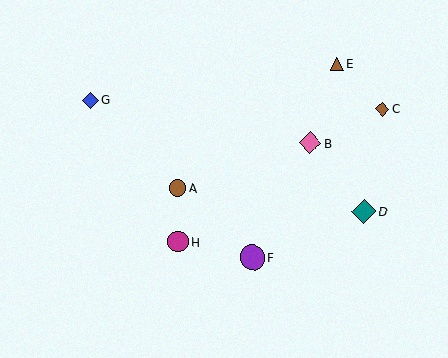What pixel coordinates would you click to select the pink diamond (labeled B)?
Click at (310, 143) to select the pink diamond B.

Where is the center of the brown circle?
The center of the brown circle is at (177, 188).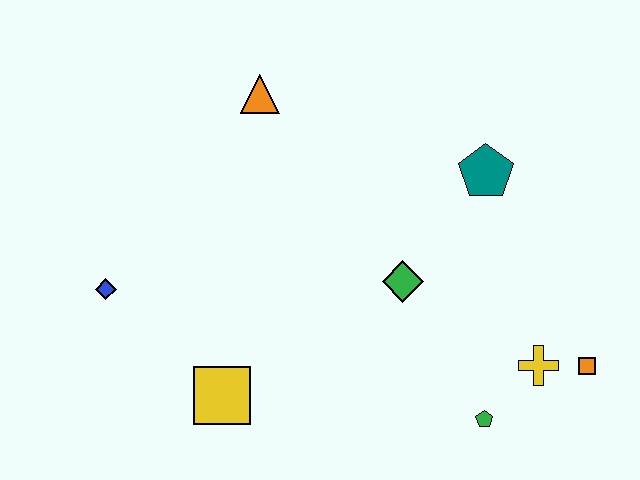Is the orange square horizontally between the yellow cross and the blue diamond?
No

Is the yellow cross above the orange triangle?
No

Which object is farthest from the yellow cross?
The blue diamond is farthest from the yellow cross.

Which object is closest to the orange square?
The yellow cross is closest to the orange square.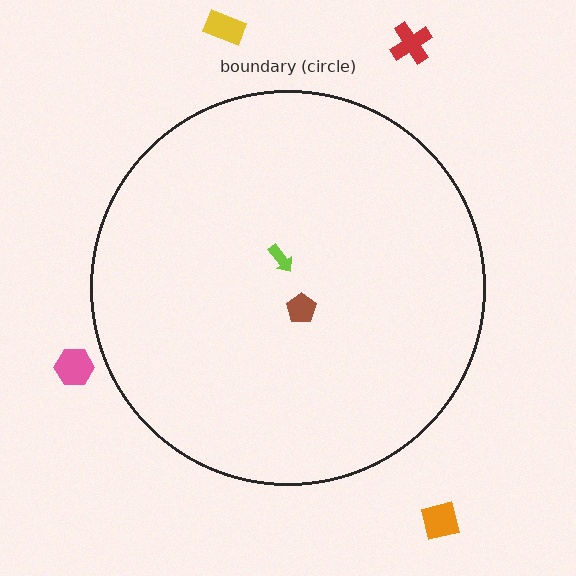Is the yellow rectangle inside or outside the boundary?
Outside.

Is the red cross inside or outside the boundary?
Outside.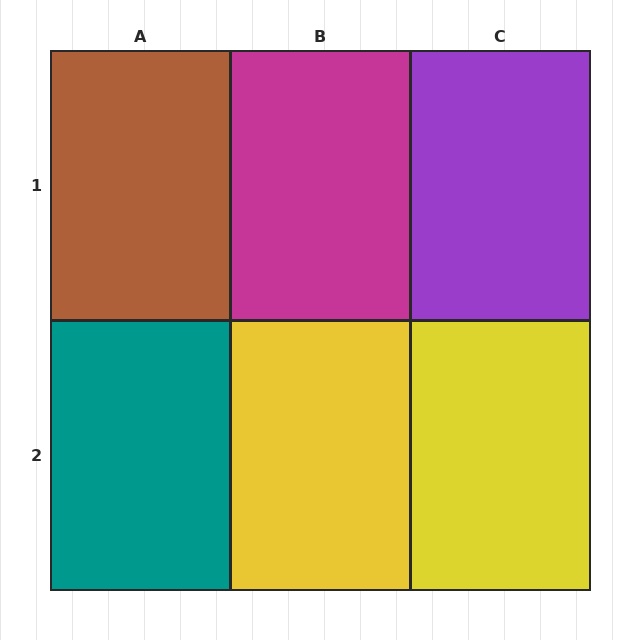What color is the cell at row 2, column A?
Teal.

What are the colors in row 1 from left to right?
Brown, magenta, purple.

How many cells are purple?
1 cell is purple.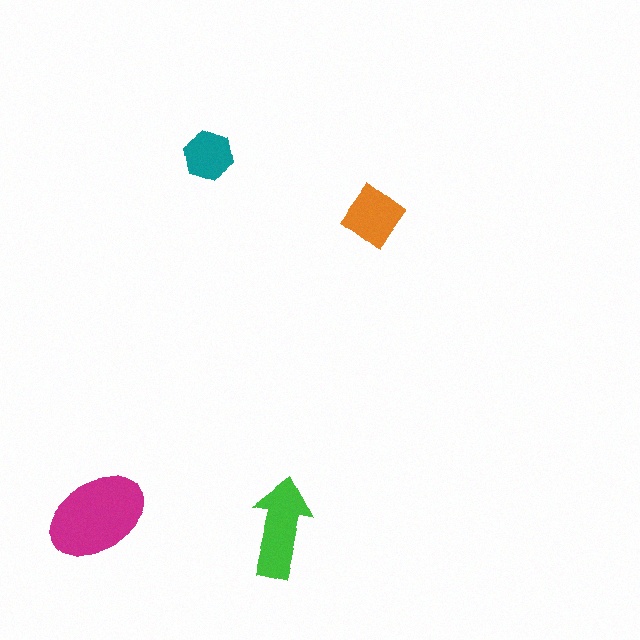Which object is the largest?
The magenta ellipse.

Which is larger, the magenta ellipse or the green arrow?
The magenta ellipse.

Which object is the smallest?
The teal hexagon.